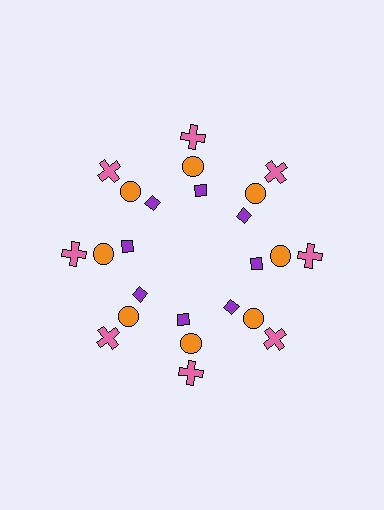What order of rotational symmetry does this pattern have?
This pattern has 8-fold rotational symmetry.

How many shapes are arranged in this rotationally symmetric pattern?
There are 24 shapes, arranged in 8 groups of 3.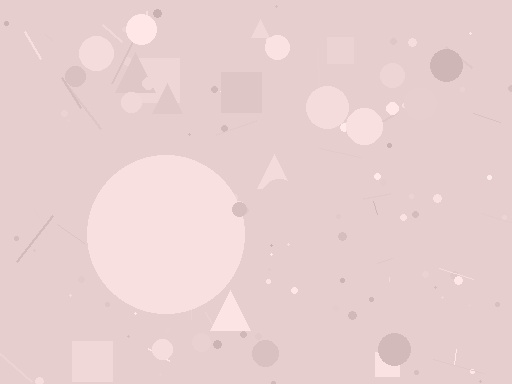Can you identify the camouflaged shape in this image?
The camouflaged shape is a circle.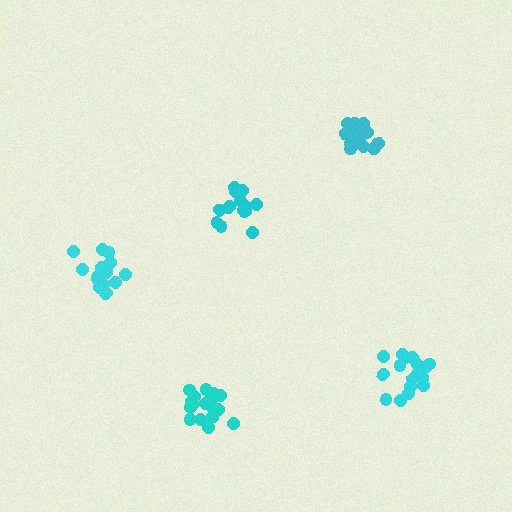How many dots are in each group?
Group 1: 14 dots, Group 2: 19 dots, Group 3: 19 dots, Group 4: 17 dots, Group 5: 17 dots (86 total).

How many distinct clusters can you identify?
There are 5 distinct clusters.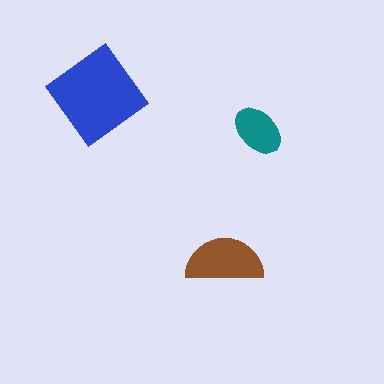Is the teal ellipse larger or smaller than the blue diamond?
Smaller.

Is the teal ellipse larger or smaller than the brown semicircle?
Smaller.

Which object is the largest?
The blue diamond.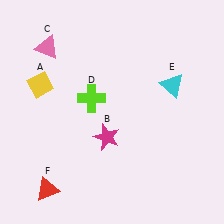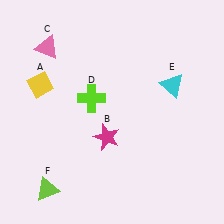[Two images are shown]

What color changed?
The triangle (F) changed from red in Image 1 to lime in Image 2.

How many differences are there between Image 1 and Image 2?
There is 1 difference between the two images.